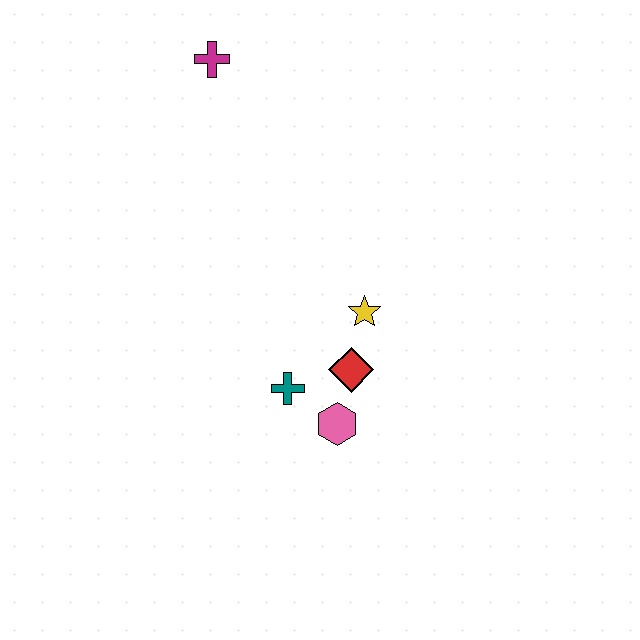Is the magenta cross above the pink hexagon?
Yes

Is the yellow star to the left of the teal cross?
No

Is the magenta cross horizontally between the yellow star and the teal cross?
No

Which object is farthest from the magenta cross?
The pink hexagon is farthest from the magenta cross.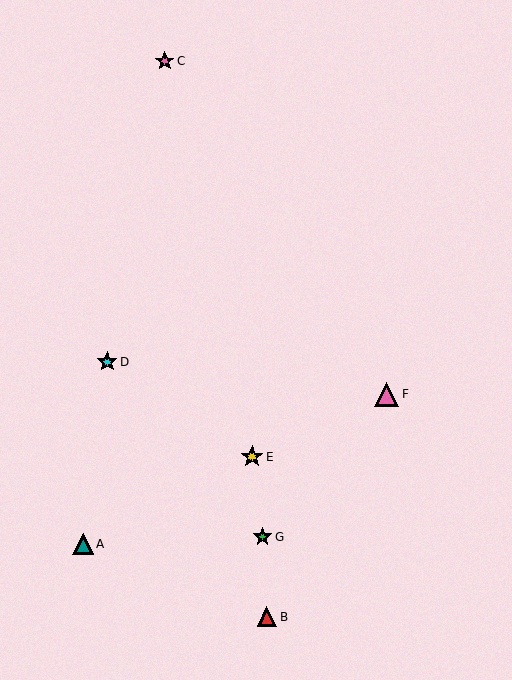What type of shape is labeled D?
Shape D is a cyan star.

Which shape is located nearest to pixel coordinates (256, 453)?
The yellow star (labeled E) at (252, 457) is nearest to that location.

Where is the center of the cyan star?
The center of the cyan star is at (107, 362).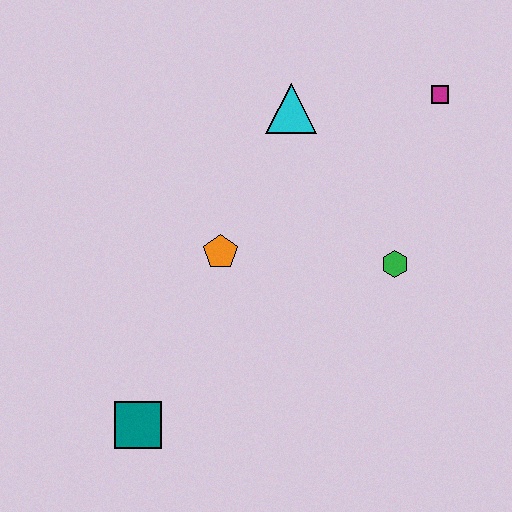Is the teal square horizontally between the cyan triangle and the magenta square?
No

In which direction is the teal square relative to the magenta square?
The teal square is below the magenta square.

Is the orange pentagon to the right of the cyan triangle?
No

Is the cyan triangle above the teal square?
Yes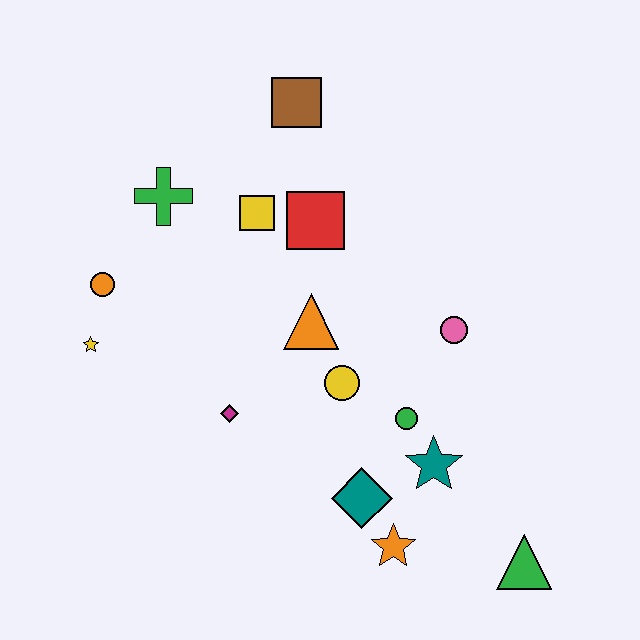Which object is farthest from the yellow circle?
The brown square is farthest from the yellow circle.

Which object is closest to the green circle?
The teal star is closest to the green circle.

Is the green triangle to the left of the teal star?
No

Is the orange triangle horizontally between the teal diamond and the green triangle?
No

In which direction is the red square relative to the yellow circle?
The red square is above the yellow circle.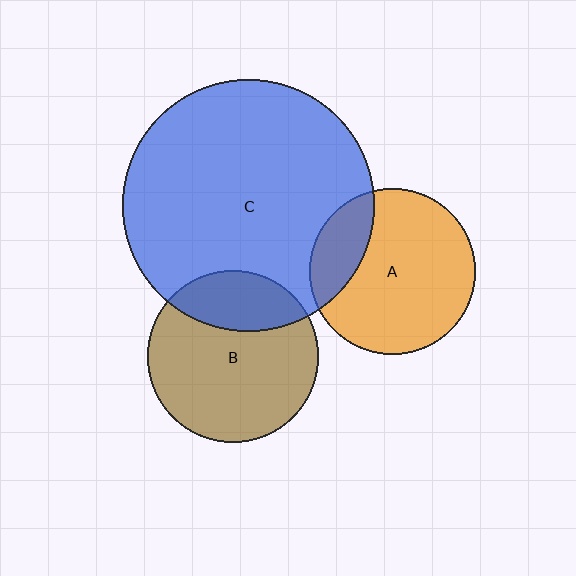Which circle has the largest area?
Circle C (blue).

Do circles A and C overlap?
Yes.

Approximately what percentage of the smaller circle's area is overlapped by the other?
Approximately 20%.